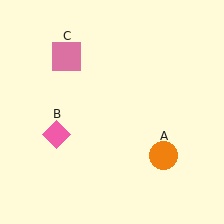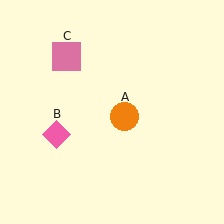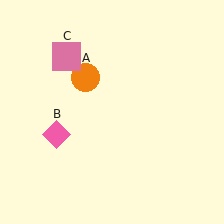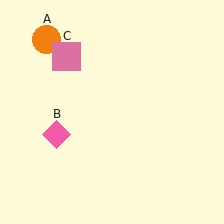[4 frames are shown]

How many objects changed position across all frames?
1 object changed position: orange circle (object A).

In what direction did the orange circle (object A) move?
The orange circle (object A) moved up and to the left.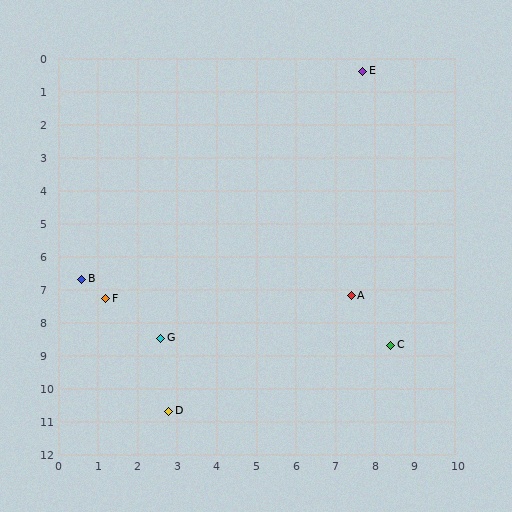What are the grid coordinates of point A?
Point A is at approximately (7.4, 7.2).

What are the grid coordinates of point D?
Point D is at approximately (2.8, 10.7).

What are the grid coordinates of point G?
Point G is at approximately (2.6, 8.5).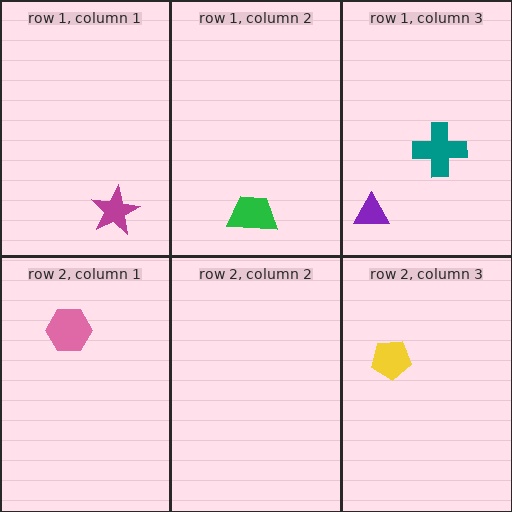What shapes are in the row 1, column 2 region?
The green trapezoid.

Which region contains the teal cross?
The row 1, column 3 region.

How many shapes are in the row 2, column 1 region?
1.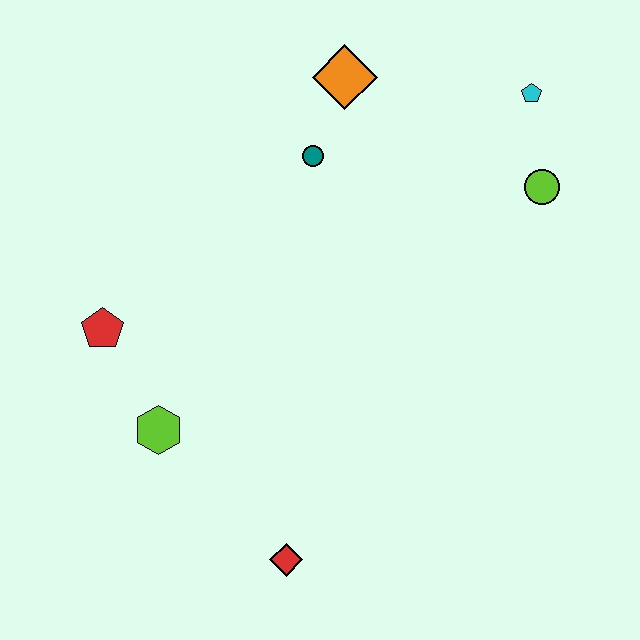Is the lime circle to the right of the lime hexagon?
Yes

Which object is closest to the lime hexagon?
The red pentagon is closest to the lime hexagon.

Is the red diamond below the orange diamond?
Yes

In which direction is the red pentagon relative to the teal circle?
The red pentagon is to the left of the teal circle.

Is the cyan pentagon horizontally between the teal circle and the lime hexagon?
No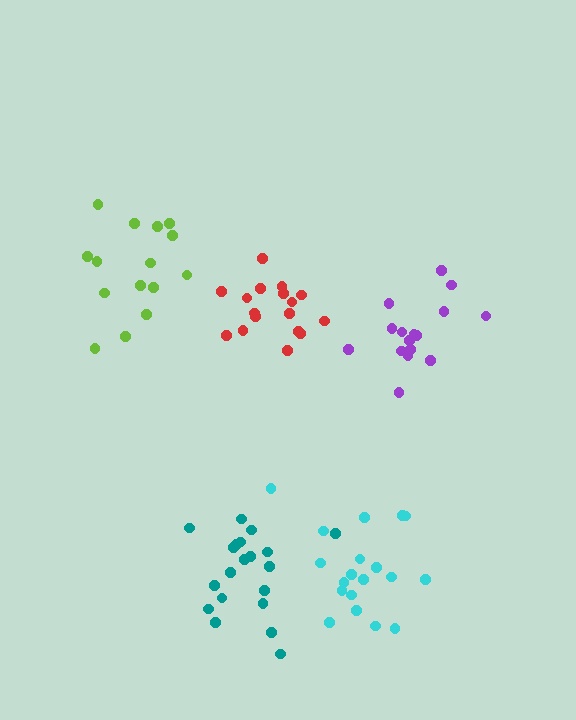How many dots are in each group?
Group 1: 17 dots, Group 2: 16 dots, Group 3: 15 dots, Group 4: 20 dots, Group 5: 19 dots (87 total).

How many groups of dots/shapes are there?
There are 5 groups.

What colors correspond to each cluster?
The clusters are colored: red, purple, lime, teal, cyan.